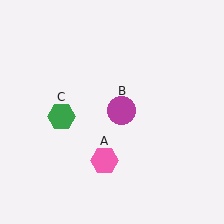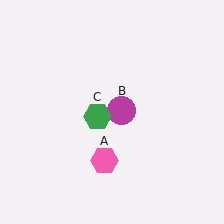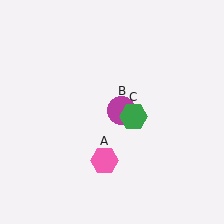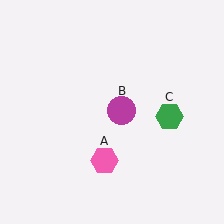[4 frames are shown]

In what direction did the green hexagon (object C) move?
The green hexagon (object C) moved right.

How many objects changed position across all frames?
1 object changed position: green hexagon (object C).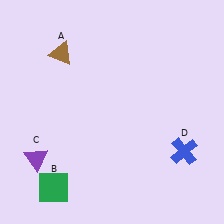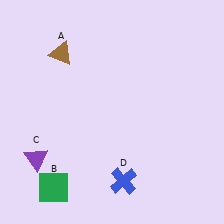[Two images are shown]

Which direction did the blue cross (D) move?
The blue cross (D) moved left.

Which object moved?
The blue cross (D) moved left.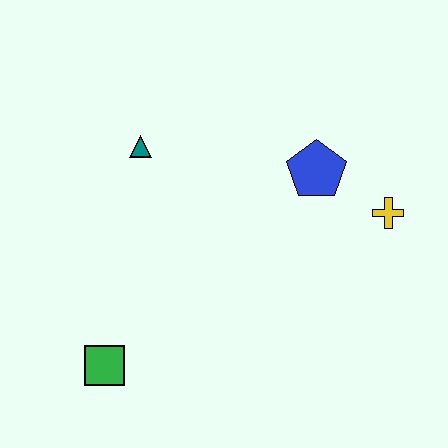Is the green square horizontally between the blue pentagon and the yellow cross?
No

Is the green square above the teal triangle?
No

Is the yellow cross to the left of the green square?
No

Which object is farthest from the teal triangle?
The yellow cross is farthest from the teal triangle.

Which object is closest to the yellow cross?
The blue pentagon is closest to the yellow cross.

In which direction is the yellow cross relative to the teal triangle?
The yellow cross is to the right of the teal triangle.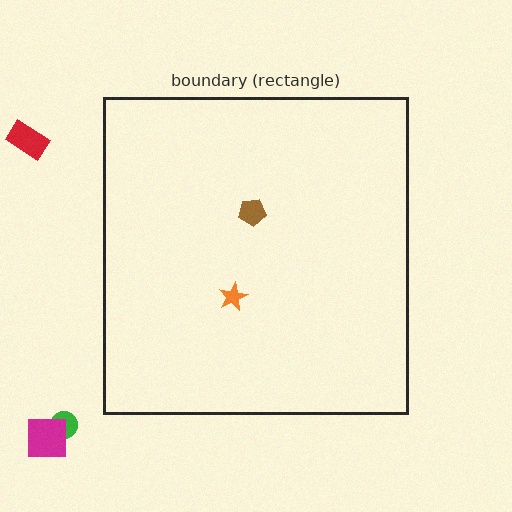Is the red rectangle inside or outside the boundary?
Outside.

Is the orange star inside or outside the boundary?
Inside.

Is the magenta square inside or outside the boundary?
Outside.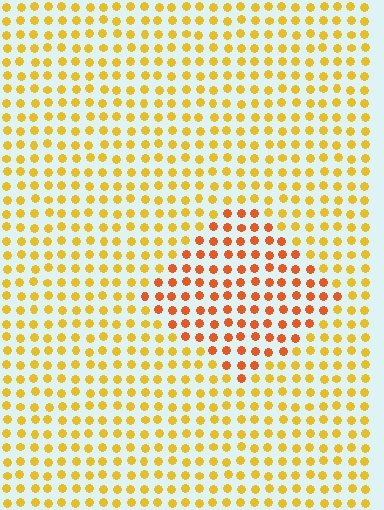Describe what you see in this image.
The image is filled with small yellow elements in a uniform arrangement. A diamond-shaped region is visible where the elements are tinted to a slightly different hue, forming a subtle color boundary.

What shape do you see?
I see a diamond.